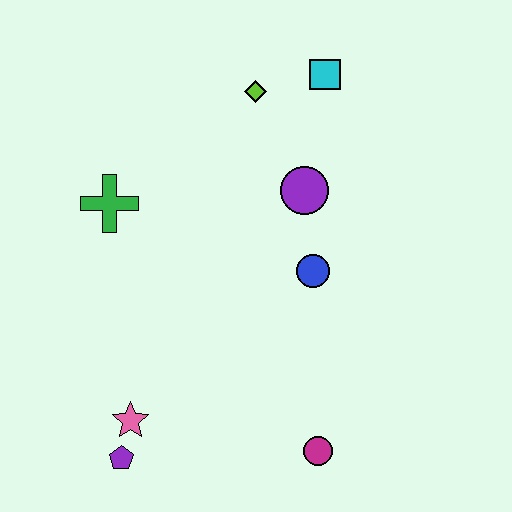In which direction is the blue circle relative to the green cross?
The blue circle is to the right of the green cross.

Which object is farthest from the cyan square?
The purple pentagon is farthest from the cyan square.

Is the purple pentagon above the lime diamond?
No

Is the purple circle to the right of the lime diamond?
Yes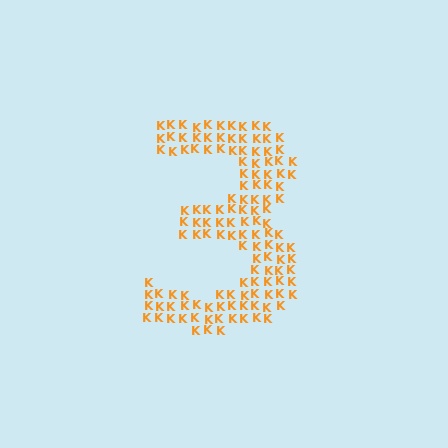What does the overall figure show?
The overall figure shows the digit 3.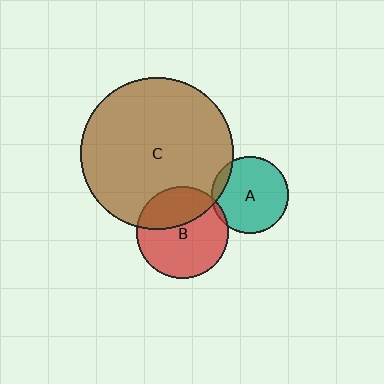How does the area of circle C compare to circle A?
Approximately 3.9 times.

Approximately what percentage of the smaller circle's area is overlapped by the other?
Approximately 35%.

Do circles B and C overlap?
Yes.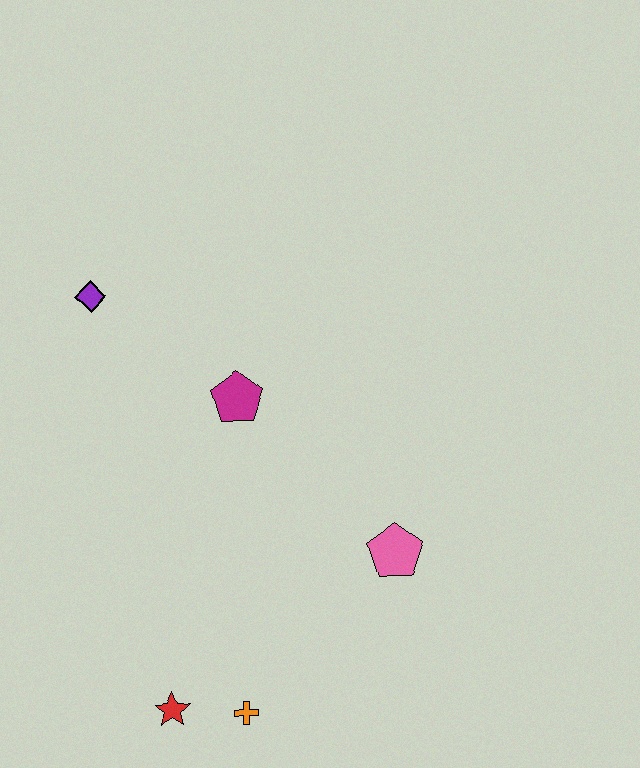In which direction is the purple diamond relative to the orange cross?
The purple diamond is above the orange cross.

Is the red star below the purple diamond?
Yes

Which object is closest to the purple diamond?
The magenta pentagon is closest to the purple diamond.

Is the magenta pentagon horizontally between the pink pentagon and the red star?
Yes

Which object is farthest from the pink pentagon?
The purple diamond is farthest from the pink pentagon.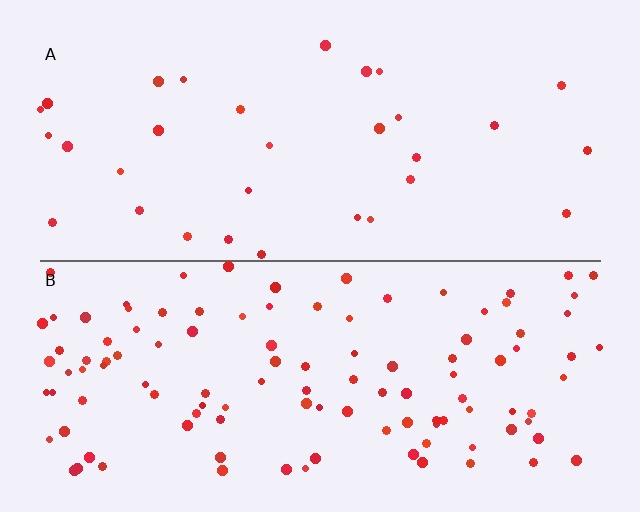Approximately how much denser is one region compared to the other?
Approximately 3.6× — region B over region A.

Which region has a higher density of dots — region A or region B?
B (the bottom).